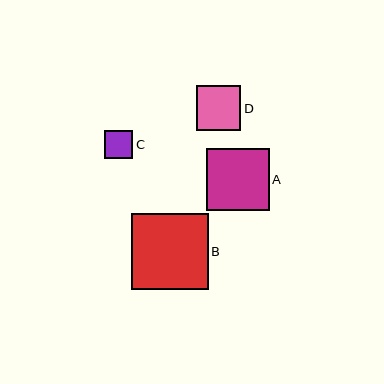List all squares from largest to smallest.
From largest to smallest: B, A, D, C.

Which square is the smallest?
Square C is the smallest with a size of approximately 28 pixels.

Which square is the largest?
Square B is the largest with a size of approximately 77 pixels.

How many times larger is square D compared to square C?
Square D is approximately 1.6 times the size of square C.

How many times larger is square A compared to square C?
Square A is approximately 2.2 times the size of square C.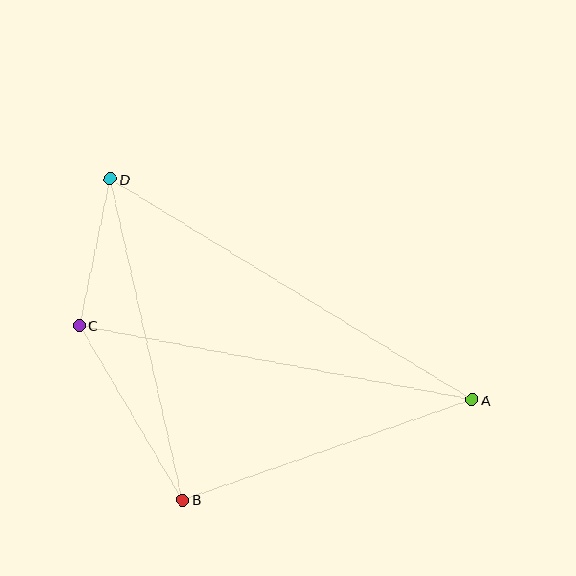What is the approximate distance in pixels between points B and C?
The distance between B and C is approximately 203 pixels.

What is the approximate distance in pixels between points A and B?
The distance between A and B is approximately 307 pixels.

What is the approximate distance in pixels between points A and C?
The distance between A and C is approximately 400 pixels.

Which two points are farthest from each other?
Points A and D are farthest from each other.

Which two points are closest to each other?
Points C and D are closest to each other.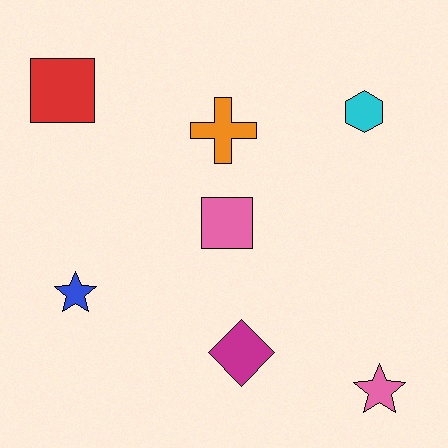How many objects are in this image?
There are 7 objects.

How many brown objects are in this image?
There are no brown objects.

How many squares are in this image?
There are 2 squares.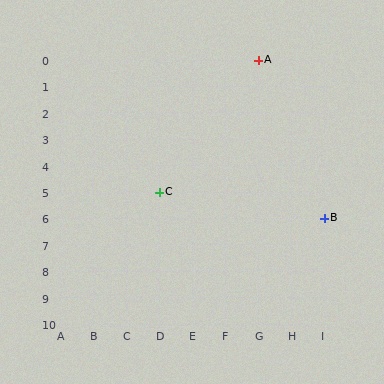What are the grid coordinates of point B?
Point B is at grid coordinates (I, 6).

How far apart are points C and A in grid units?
Points C and A are 3 columns and 5 rows apart (about 5.8 grid units diagonally).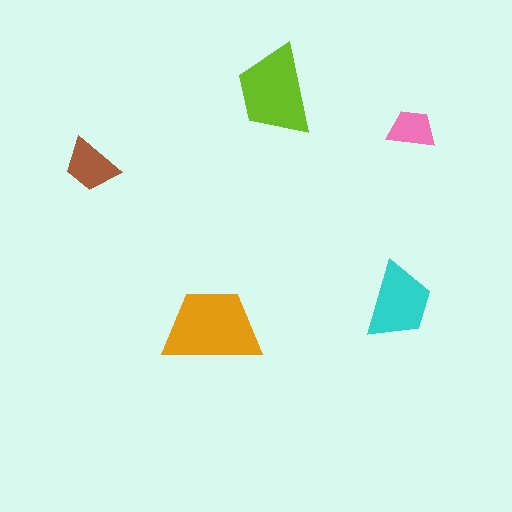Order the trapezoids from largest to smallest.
the orange one, the lime one, the cyan one, the brown one, the pink one.